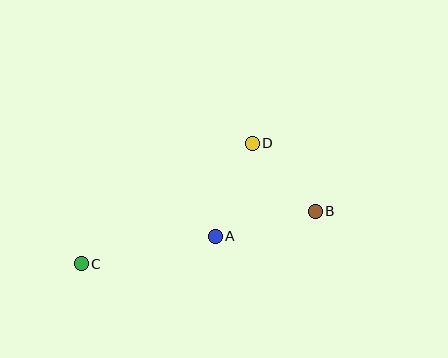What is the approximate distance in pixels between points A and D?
The distance between A and D is approximately 100 pixels.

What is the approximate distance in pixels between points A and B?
The distance between A and B is approximately 103 pixels.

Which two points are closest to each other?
Points B and D are closest to each other.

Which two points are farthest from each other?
Points B and C are farthest from each other.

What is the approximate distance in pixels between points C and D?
The distance between C and D is approximately 209 pixels.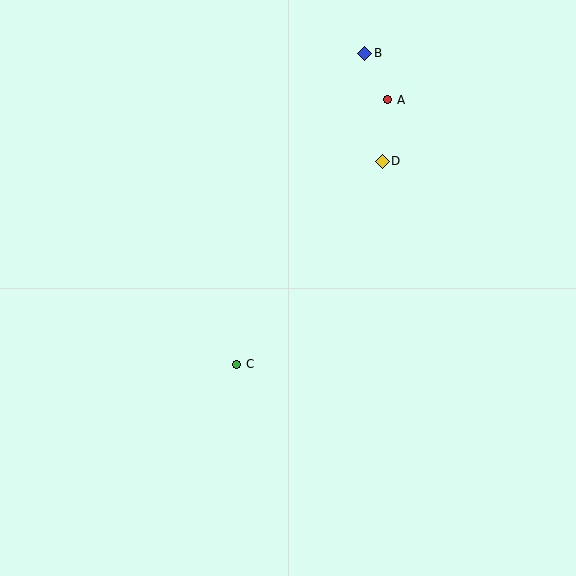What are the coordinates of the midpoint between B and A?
The midpoint between B and A is at (376, 77).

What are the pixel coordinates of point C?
Point C is at (237, 364).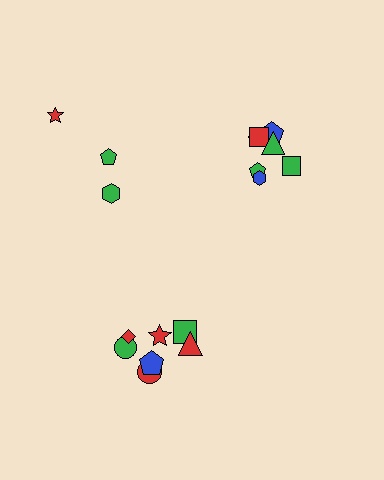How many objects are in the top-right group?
There are 7 objects.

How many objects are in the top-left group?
There are 3 objects.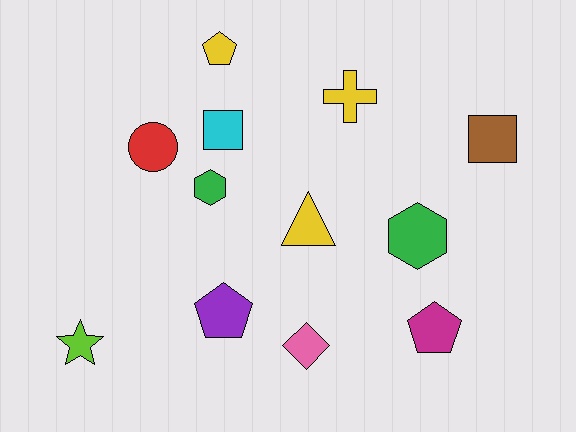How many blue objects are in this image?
There are no blue objects.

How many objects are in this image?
There are 12 objects.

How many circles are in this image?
There is 1 circle.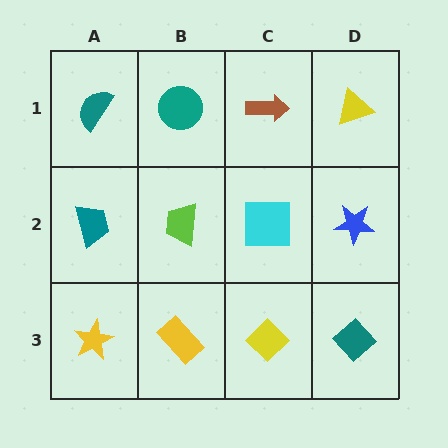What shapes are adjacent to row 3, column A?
A teal trapezoid (row 2, column A), a yellow rectangle (row 3, column B).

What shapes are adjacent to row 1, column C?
A cyan square (row 2, column C), a teal circle (row 1, column B), a yellow triangle (row 1, column D).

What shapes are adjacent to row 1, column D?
A blue star (row 2, column D), a brown arrow (row 1, column C).